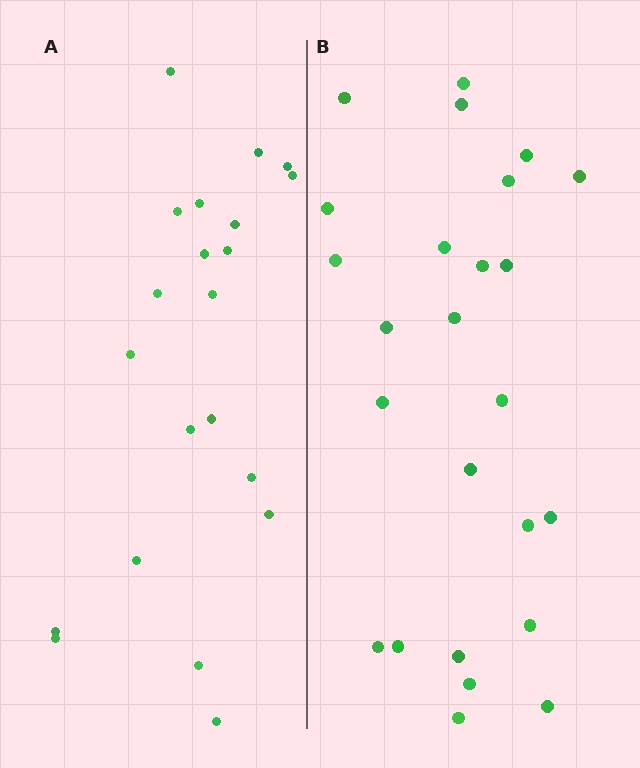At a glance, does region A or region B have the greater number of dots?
Region B (the right region) has more dots.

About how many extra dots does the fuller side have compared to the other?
Region B has about 4 more dots than region A.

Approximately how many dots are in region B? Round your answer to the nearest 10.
About 20 dots. (The exact count is 25, which rounds to 20.)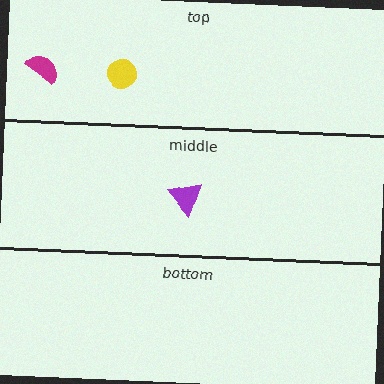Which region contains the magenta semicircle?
The top region.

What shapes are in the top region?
The yellow circle, the magenta semicircle.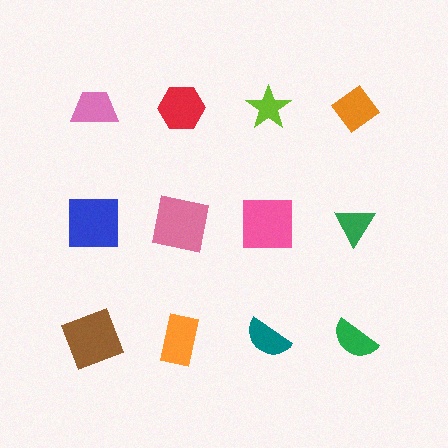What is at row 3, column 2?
An orange rectangle.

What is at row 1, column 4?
An orange diamond.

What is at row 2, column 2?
A pink square.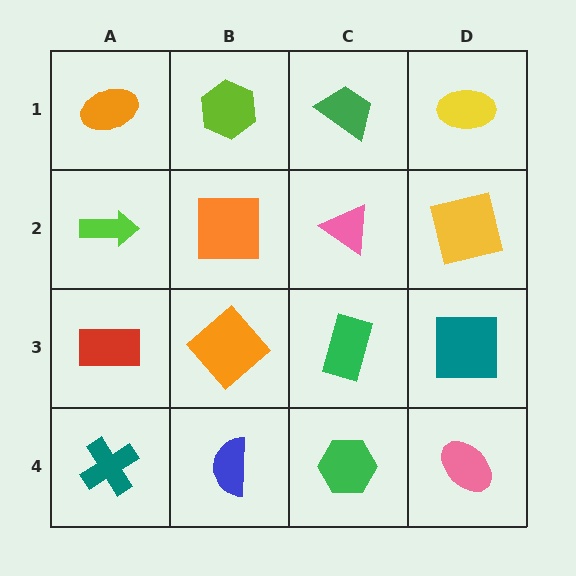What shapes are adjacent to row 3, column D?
A yellow square (row 2, column D), a pink ellipse (row 4, column D), a green rectangle (row 3, column C).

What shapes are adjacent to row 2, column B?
A lime hexagon (row 1, column B), an orange diamond (row 3, column B), a lime arrow (row 2, column A), a pink triangle (row 2, column C).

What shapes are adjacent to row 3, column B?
An orange square (row 2, column B), a blue semicircle (row 4, column B), a red rectangle (row 3, column A), a green rectangle (row 3, column C).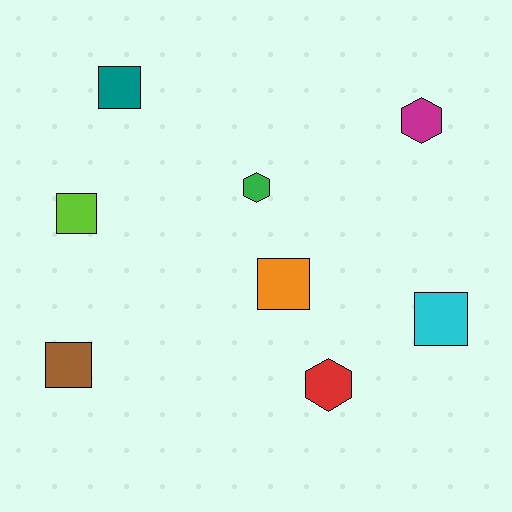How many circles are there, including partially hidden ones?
There are no circles.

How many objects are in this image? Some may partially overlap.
There are 8 objects.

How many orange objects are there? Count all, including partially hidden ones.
There is 1 orange object.